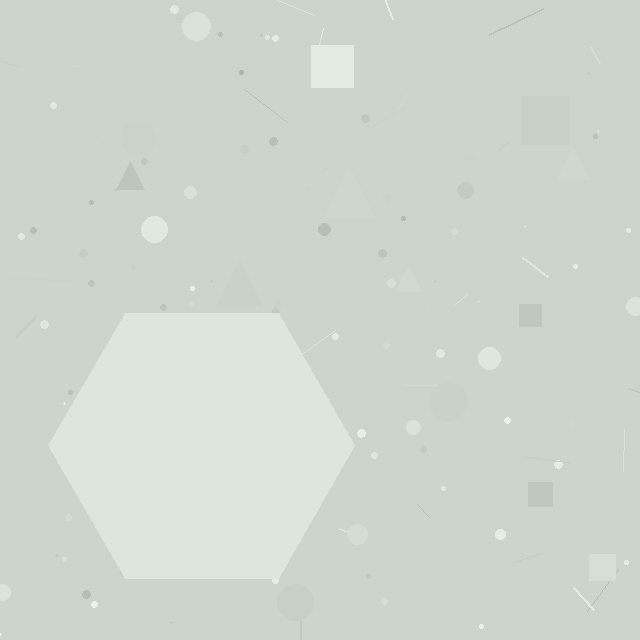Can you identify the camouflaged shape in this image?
The camouflaged shape is a hexagon.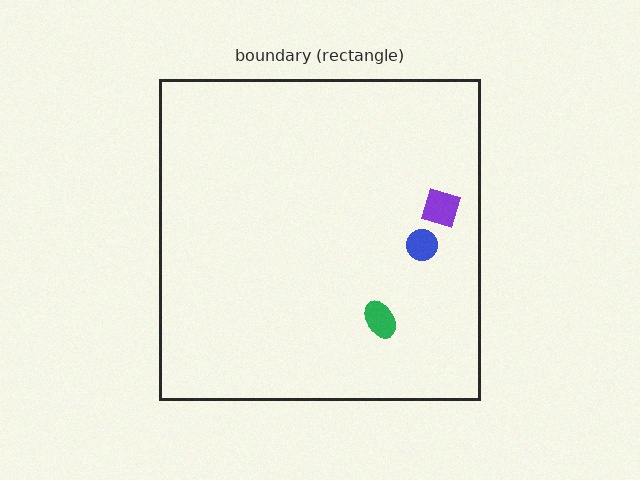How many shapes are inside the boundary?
3 inside, 0 outside.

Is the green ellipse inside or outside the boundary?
Inside.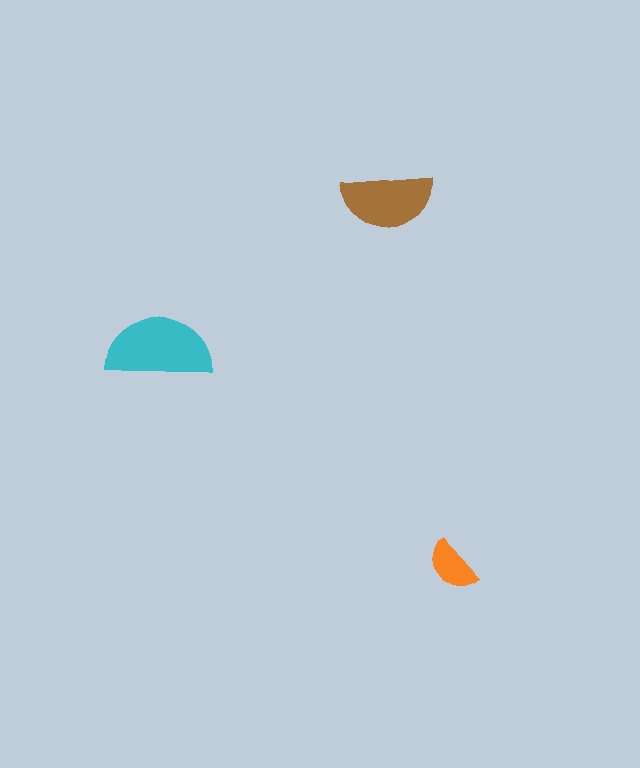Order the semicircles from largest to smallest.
the cyan one, the brown one, the orange one.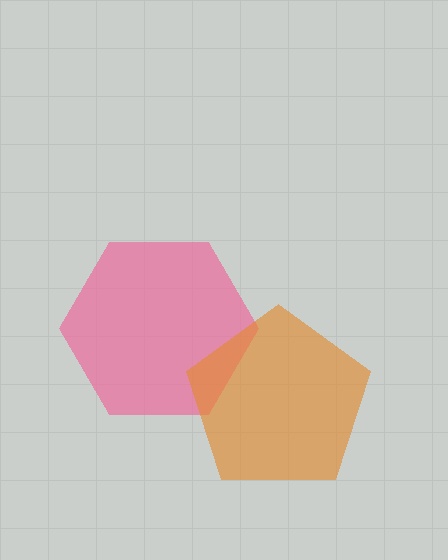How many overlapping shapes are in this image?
There are 2 overlapping shapes in the image.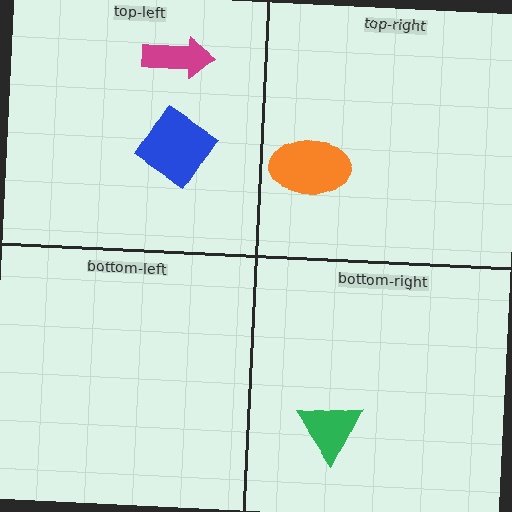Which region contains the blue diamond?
The top-left region.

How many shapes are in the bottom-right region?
1.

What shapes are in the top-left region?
The magenta arrow, the blue diamond.